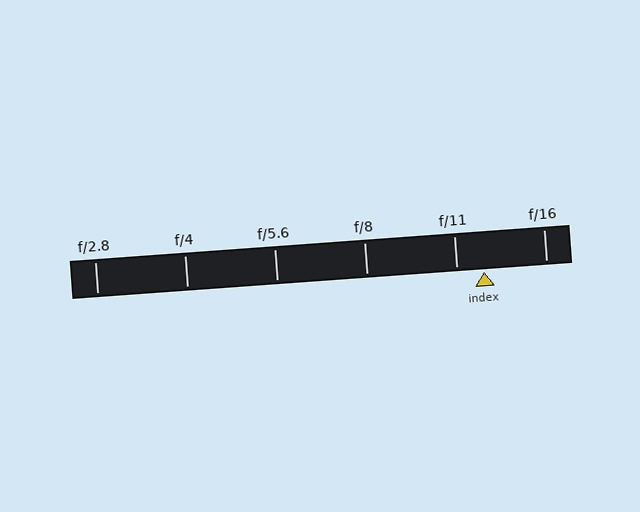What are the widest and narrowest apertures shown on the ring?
The widest aperture shown is f/2.8 and the narrowest is f/16.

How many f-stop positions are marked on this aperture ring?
There are 6 f-stop positions marked.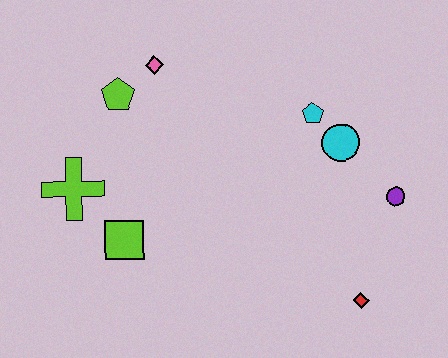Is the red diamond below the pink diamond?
Yes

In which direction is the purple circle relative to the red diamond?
The purple circle is above the red diamond.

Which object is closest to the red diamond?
The purple circle is closest to the red diamond.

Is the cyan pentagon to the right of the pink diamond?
Yes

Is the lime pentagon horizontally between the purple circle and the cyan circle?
No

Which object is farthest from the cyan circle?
The lime cross is farthest from the cyan circle.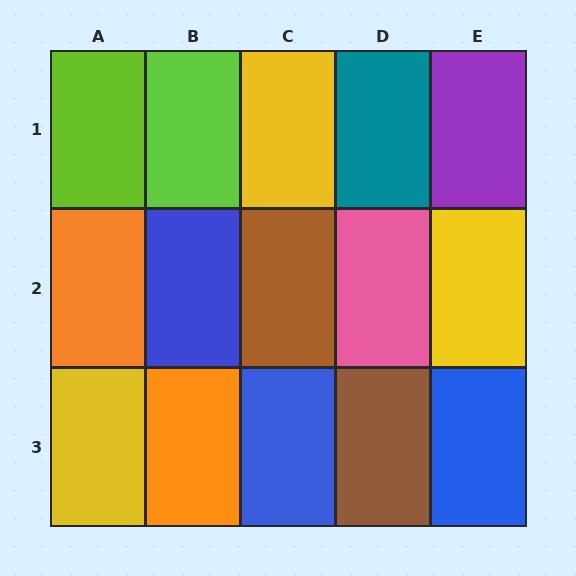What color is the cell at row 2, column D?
Pink.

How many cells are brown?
2 cells are brown.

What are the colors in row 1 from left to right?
Lime, lime, yellow, teal, purple.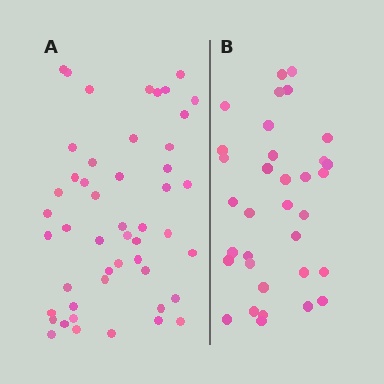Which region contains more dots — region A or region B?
Region A (the left region) has more dots.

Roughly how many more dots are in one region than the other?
Region A has approximately 15 more dots than region B.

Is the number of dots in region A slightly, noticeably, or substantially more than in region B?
Region A has noticeably more, but not dramatically so. The ratio is roughly 1.4 to 1.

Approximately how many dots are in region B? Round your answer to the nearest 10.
About 30 dots. (The exact count is 34, which rounds to 30.)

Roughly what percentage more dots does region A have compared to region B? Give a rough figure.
About 45% more.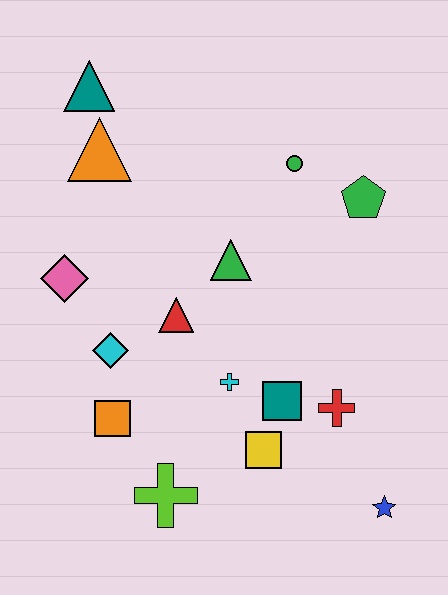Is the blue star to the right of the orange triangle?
Yes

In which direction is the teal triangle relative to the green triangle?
The teal triangle is above the green triangle.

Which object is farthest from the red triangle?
The blue star is farthest from the red triangle.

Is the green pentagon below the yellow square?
No